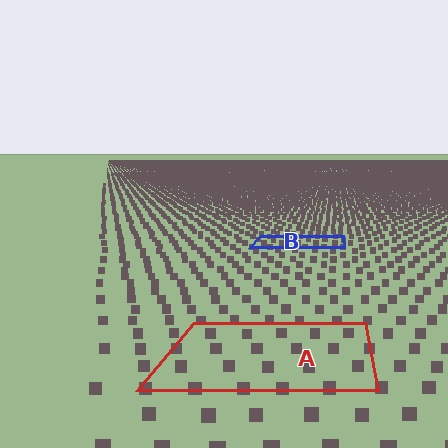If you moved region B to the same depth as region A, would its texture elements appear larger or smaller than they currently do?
They would appear larger. At a closer depth, the same texture elements are projected at a bigger on-screen size.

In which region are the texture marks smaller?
The texture marks are smaller in region B, because it is farther away.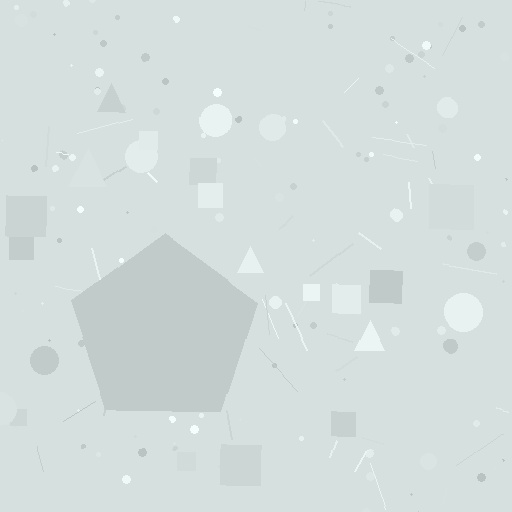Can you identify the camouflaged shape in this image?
The camouflaged shape is a pentagon.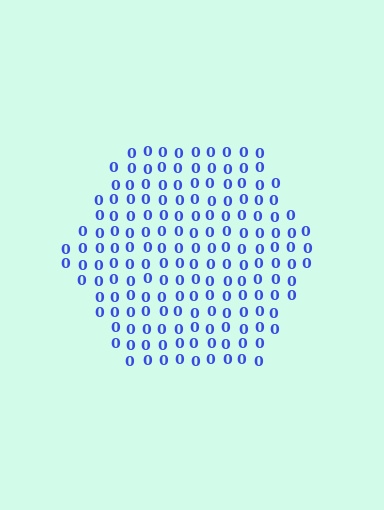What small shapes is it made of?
It is made of small digit 0's.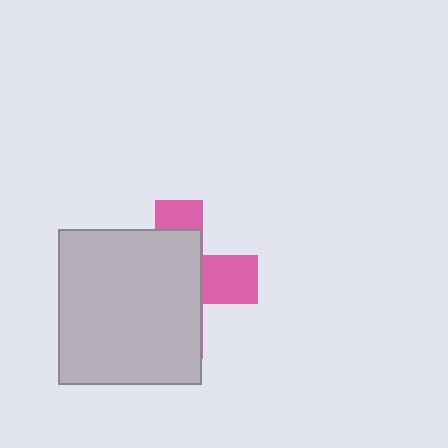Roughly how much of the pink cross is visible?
A small part of it is visible (roughly 33%).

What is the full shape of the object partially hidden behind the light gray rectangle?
The partially hidden object is a pink cross.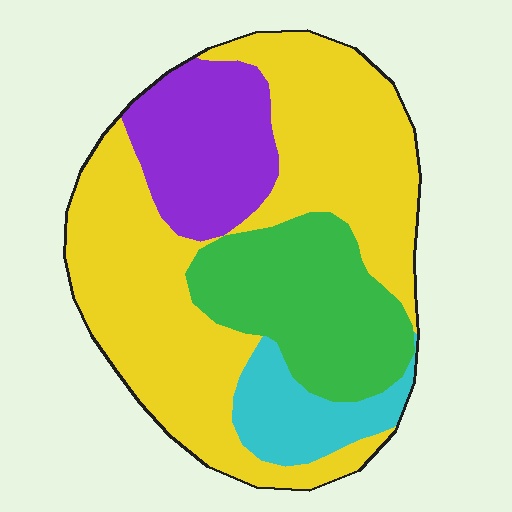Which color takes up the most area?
Yellow, at roughly 55%.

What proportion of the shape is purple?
Purple takes up about one sixth (1/6) of the shape.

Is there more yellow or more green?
Yellow.